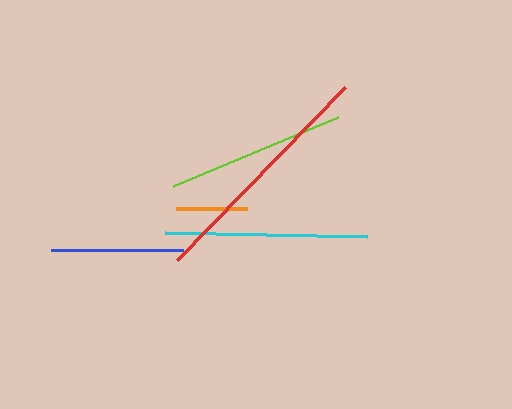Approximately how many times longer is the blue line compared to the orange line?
The blue line is approximately 1.8 times the length of the orange line.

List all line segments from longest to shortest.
From longest to shortest: red, cyan, lime, blue, orange.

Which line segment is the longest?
The red line is the longest at approximately 242 pixels.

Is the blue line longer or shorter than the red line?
The red line is longer than the blue line.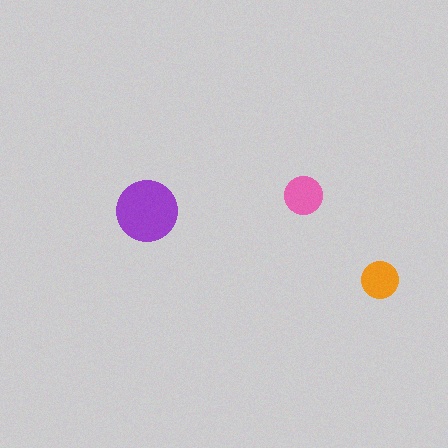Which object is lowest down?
The orange circle is bottommost.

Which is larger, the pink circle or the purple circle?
The purple one.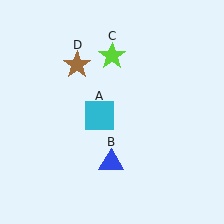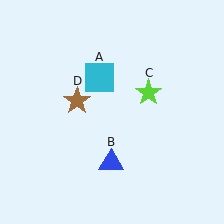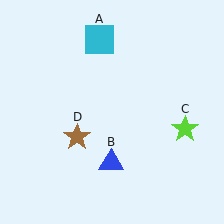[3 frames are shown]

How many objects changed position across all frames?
3 objects changed position: cyan square (object A), lime star (object C), brown star (object D).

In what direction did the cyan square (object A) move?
The cyan square (object A) moved up.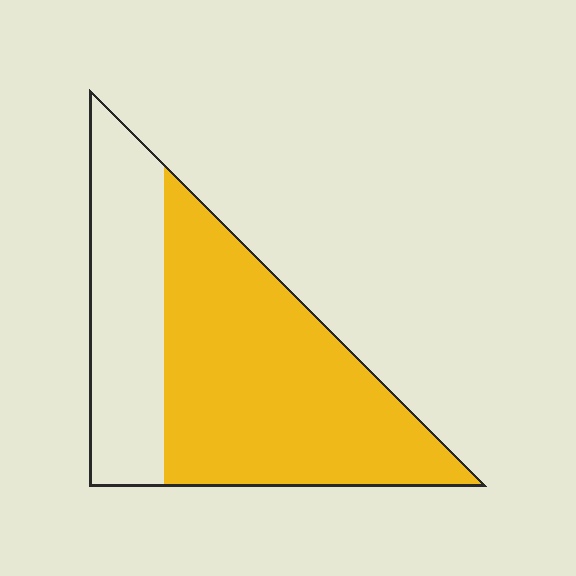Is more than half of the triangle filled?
Yes.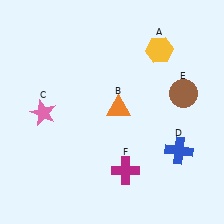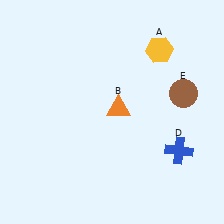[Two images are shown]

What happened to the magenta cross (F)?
The magenta cross (F) was removed in Image 2. It was in the bottom-right area of Image 1.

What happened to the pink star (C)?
The pink star (C) was removed in Image 2. It was in the bottom-left area of Image 1.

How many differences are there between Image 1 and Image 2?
There are 2 differences between the two images.